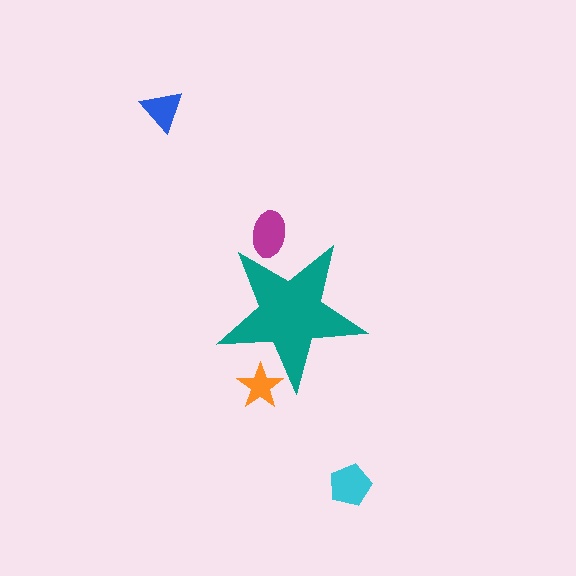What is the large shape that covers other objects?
A teal star.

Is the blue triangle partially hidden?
No, the blue triangle is fully visible.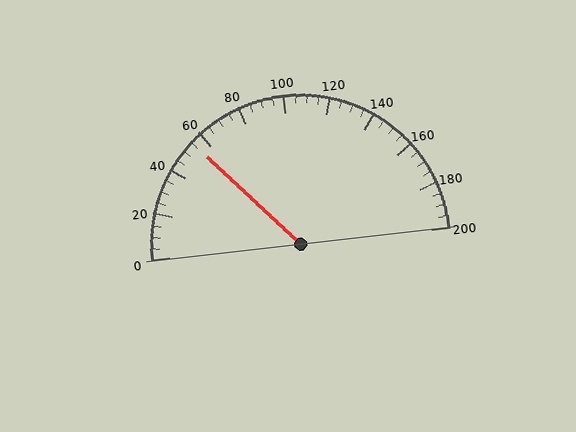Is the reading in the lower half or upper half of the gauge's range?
The reading is in the lower half of the range (0 to 200).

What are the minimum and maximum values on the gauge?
The gauge ranges from 0 to 200.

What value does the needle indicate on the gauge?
The needle indicates approximately 55.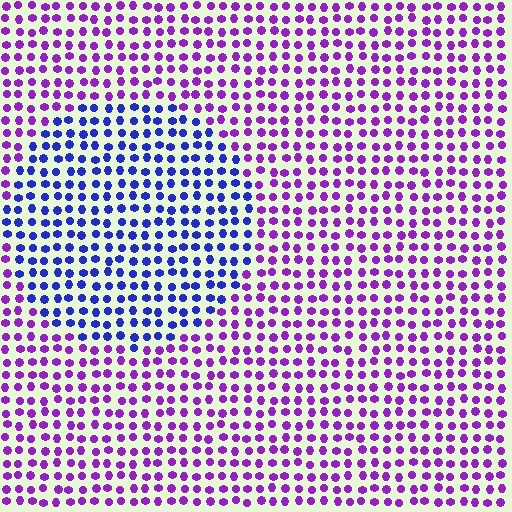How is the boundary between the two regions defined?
The boundary is defined purely by a slight shift in hue (about 48 degrees). Spacing, size, and orientation are identical on both sides.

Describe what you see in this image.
The image is filled with small purple elements in a uniform arrangement. A circle-shaped region is visible where the elements are tinted to a slightly different hue, forming a subtle color boundary.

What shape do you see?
I see a circle.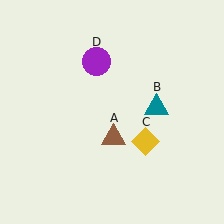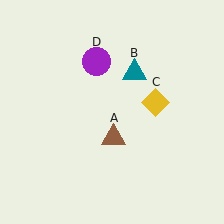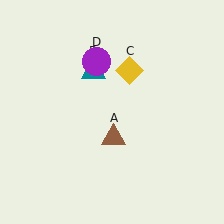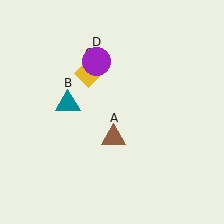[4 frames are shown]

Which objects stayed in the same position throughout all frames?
Brown triangle (object A) and purple circle (object D) remained stationary.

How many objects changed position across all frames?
2 objects changed position: teal triangle (object B), yellow diamond (object C).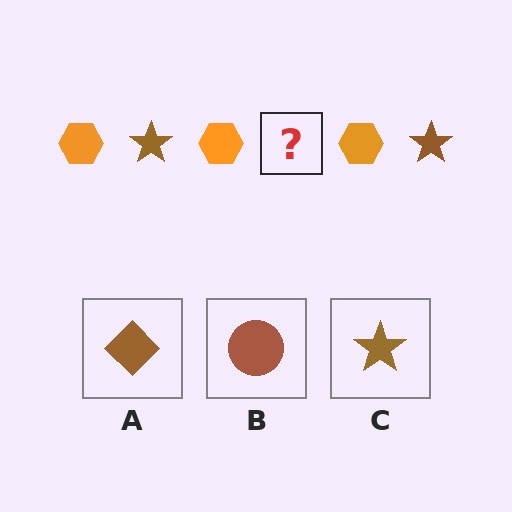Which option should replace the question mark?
Option C.